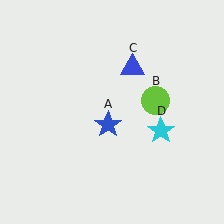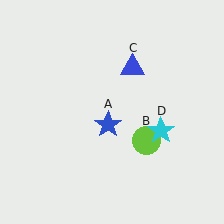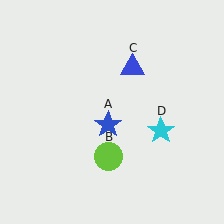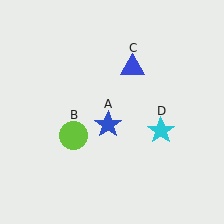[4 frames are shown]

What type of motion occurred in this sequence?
The lime circle (object B) rotated clockwise around the center of the scene.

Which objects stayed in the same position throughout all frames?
Blue star (object A) and blue triangle (object C) and cyan star (object D) remained stationary.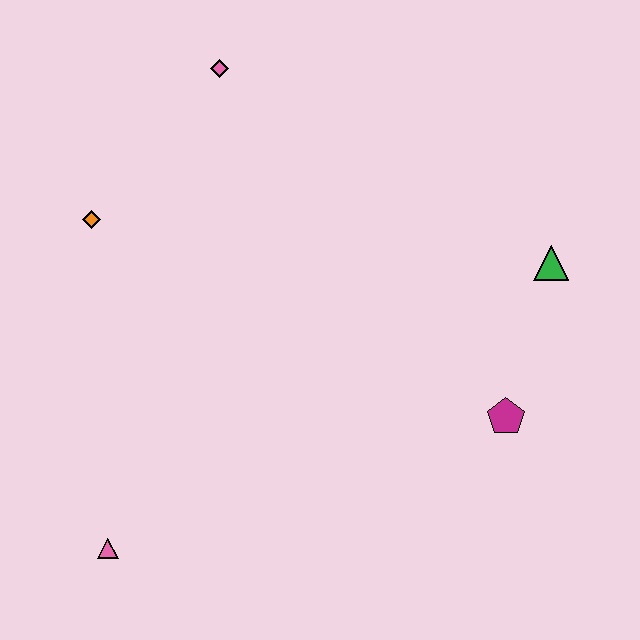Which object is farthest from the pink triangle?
The green triangle is farthest from the pink triangle.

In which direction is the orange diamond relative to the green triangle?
The orange diamond is to the left of the green triangle.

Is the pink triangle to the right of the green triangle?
No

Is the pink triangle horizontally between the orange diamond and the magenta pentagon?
Yes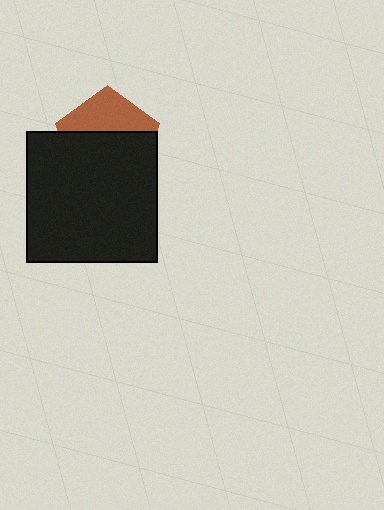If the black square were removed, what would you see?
You would see the complete brown pentagon.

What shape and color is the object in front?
The object in front is a black square.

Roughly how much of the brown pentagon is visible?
A small part of it is visible (roughly 39%).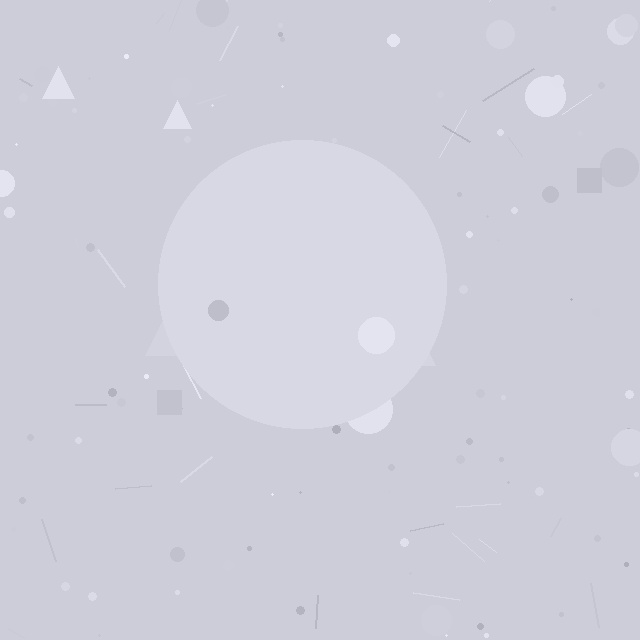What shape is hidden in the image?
A circle is hidden in the image.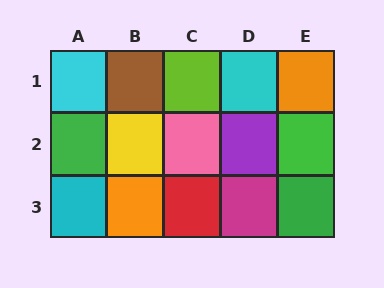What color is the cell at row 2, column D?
Purple.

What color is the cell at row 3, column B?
Orange.